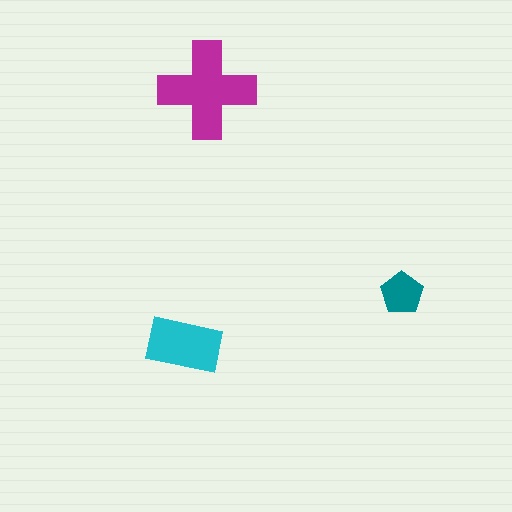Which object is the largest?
The magenta cross.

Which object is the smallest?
The teal pentagon.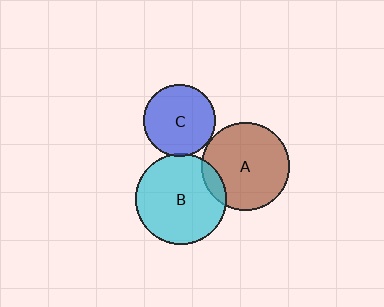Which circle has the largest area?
Circle B (cyan).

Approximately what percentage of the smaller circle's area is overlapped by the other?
Approximately 5%.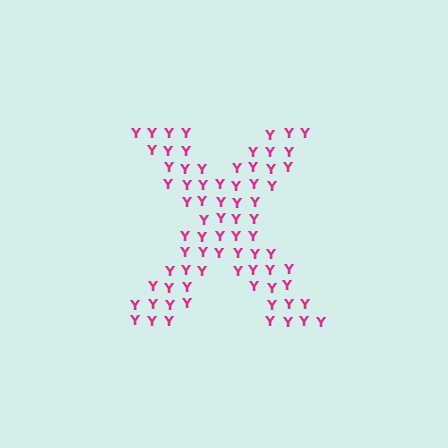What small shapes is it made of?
It is made of small letter Y's.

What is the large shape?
The large shape is the letter X.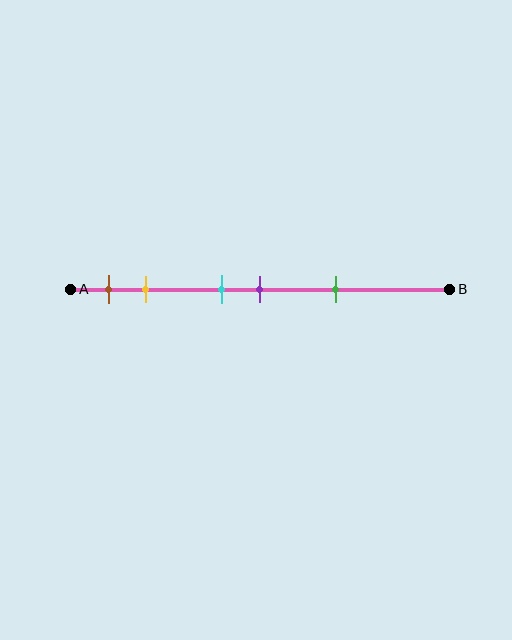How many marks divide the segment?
There are 5 marks dividing the segment.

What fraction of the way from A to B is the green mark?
The green mark is approximately 70% (0.7) of the way from A to B.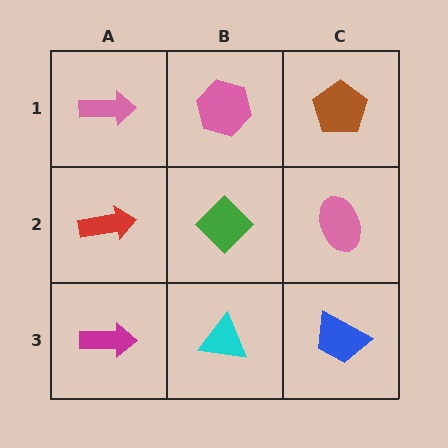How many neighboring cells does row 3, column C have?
2.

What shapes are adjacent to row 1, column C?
A pink ellipse (row 2, column C), a pink hexagon (row 1, column B).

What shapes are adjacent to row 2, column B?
A pink hexagon (row 1, column B), a cyan triangle (row 3, column B), a red arrow (row 2, column A), a pink ellipse (row 2, column C).